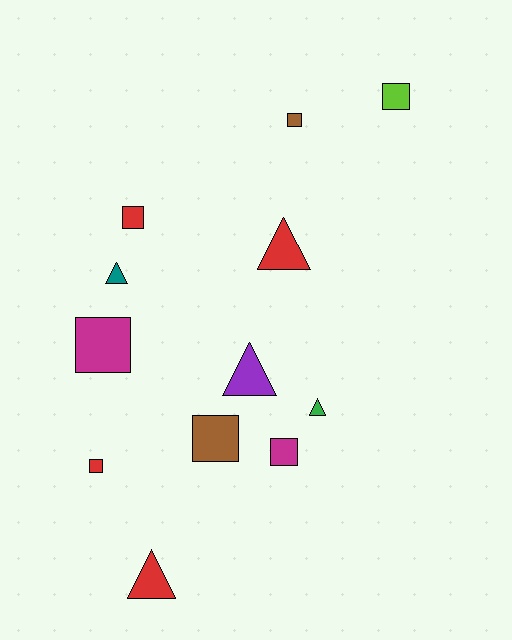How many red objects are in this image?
There are 4 red objects.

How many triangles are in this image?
There are 5 triangles.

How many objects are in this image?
There are 12 objects.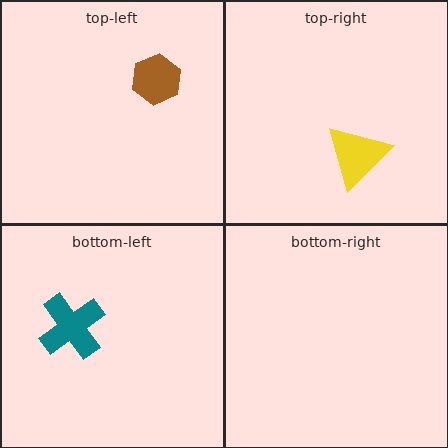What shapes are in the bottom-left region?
The teal cross.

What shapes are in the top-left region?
The brown hexagon.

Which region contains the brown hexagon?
The top-left region.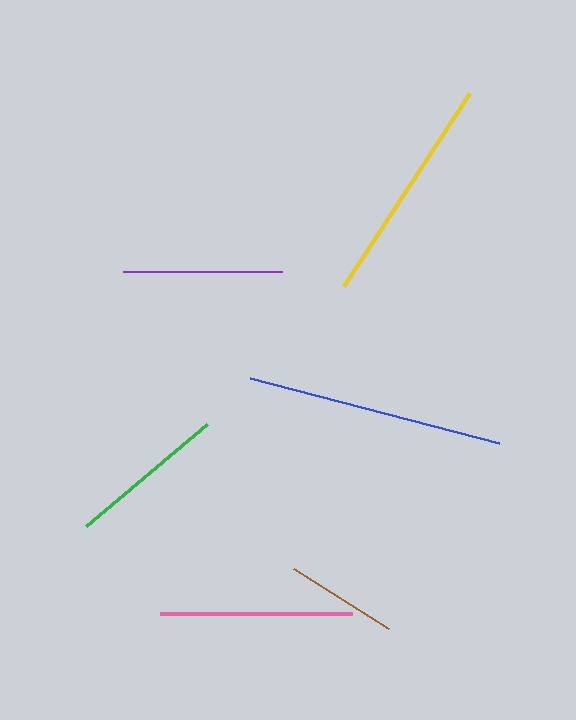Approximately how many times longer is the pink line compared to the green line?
The pink line is approximately 1.2 times the length of the green line.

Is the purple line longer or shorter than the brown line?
The purple line is longer than the brown line.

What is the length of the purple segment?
The purple segment is approximately 159 pixels long.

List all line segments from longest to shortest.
From longest to shortest: blue, yellow, pink, purple, green, brown.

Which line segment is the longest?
The blue line is the longest at approximately 257 pixels.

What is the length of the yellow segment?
The yellow segment is approximately 229 pixels long.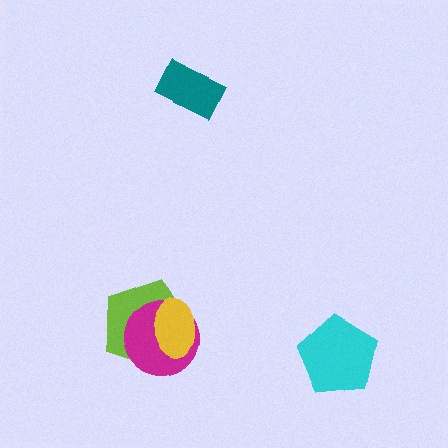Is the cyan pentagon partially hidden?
No, no other shape covers it.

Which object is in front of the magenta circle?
The yellow ellipse is in front of the magenta circle.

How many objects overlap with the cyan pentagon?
0 objects overlap with the cyan pentagon.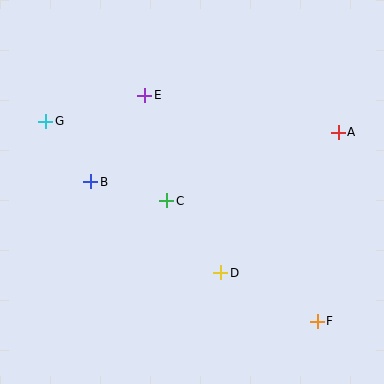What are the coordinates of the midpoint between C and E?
The midpoint between C and E is at (156, 148).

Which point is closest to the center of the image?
Point C at (167, 201) is closest to the center.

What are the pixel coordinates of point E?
Point E is at (145, 95).